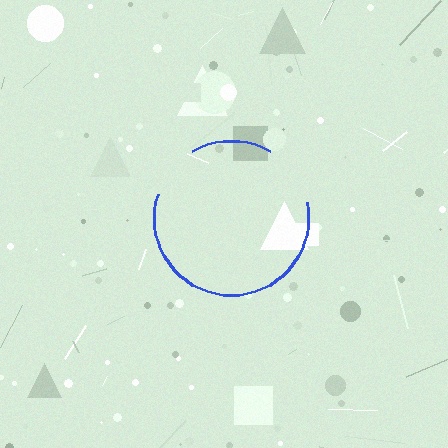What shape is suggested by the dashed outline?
The dashed outline suggests a circle.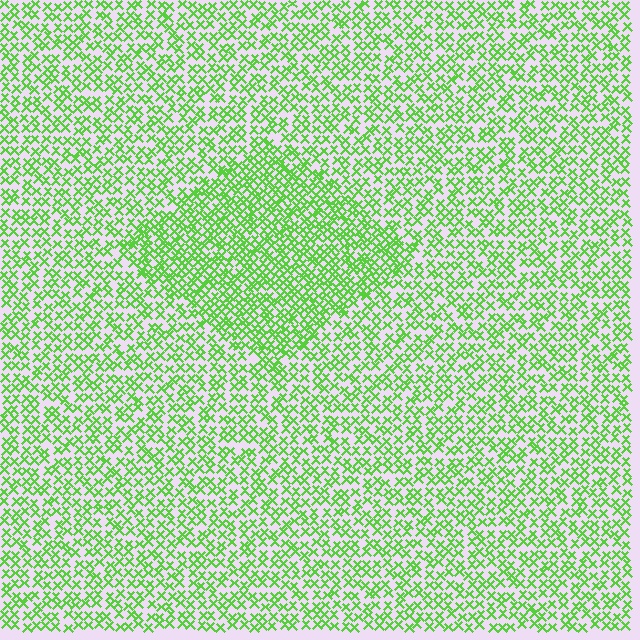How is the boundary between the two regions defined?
The boundary is defined by a change in element density (approximately 1.6x ratio). All elements are the same color, size, and shape.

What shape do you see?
I see a diamond.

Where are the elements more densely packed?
The elements are more densely packed inside the diamond boundary.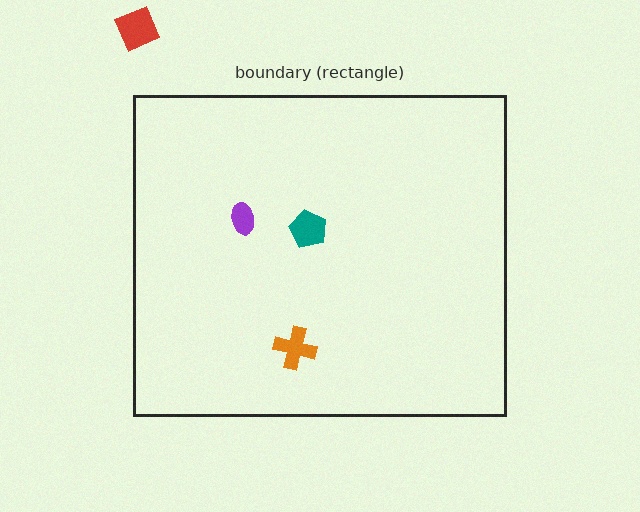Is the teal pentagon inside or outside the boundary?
Inside.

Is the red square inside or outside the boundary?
Outside.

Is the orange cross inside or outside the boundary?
Inside.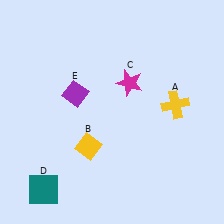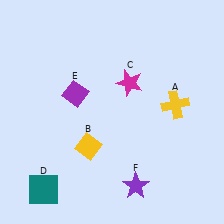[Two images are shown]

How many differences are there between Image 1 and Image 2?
There is 1 difference between the two images.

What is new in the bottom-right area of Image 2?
A purple star (F) was added in the bottom-right area of Image 2.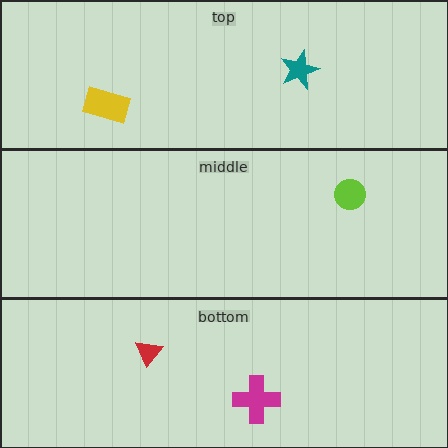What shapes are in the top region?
The teal star, the yellow rectangle.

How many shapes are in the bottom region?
2.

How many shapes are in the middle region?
1.